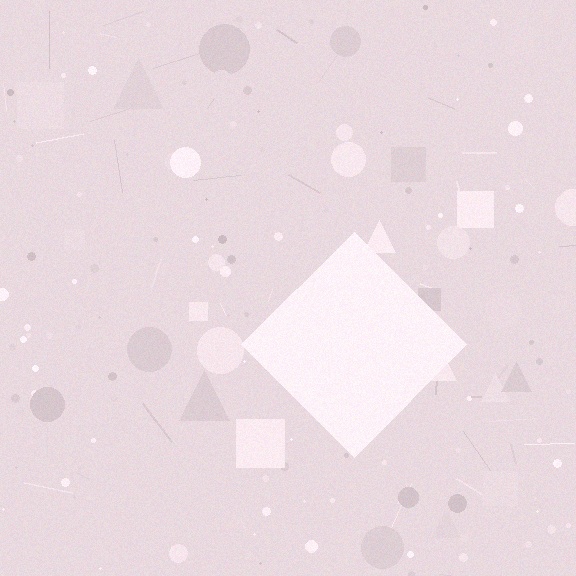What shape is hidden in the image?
A diamond is hidden in the image.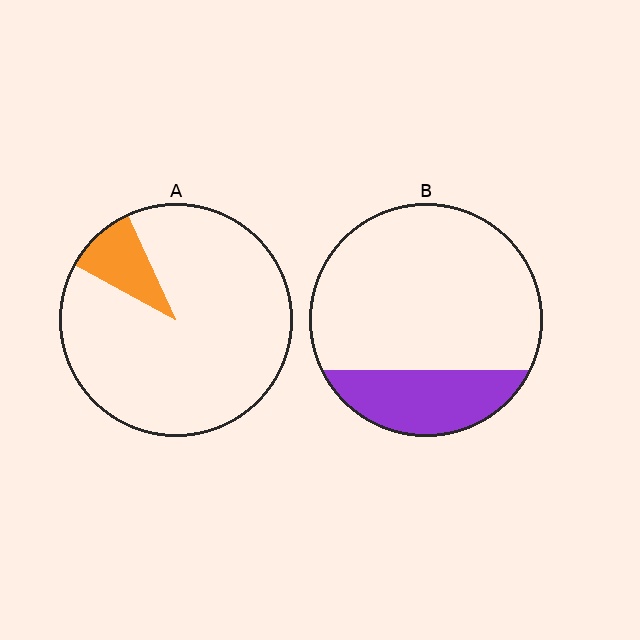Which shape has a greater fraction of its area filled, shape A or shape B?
Shape B.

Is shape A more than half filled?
No.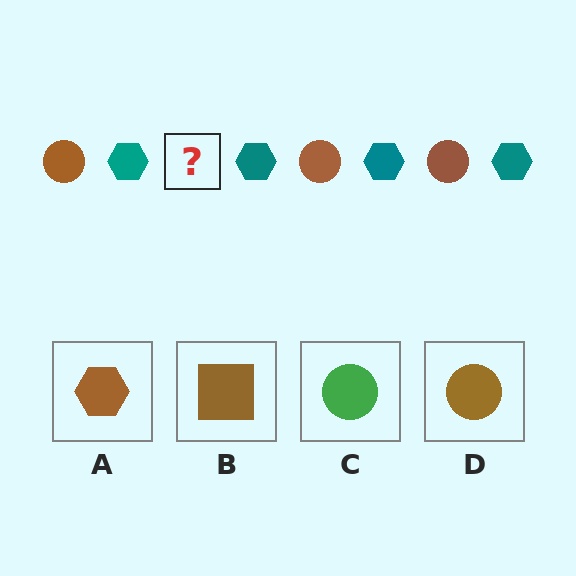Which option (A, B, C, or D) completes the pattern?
D.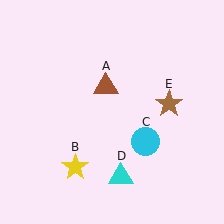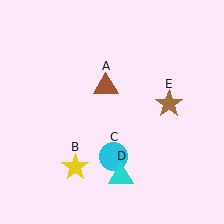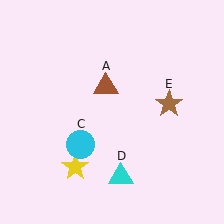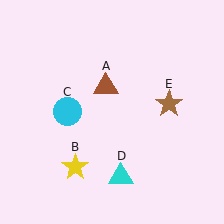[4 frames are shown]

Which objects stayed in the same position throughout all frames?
Brown triangle (object A) and yellow star (object B) and cyan triangle (object D) and brown star (object E) remained stationary.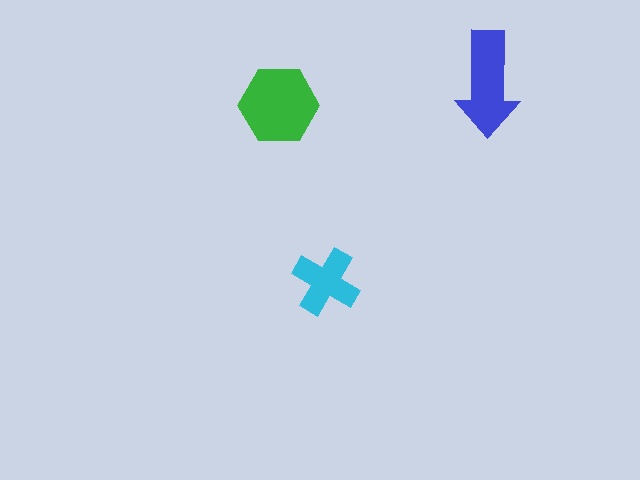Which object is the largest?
The green hexagon.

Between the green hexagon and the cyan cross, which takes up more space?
The green hexagon.